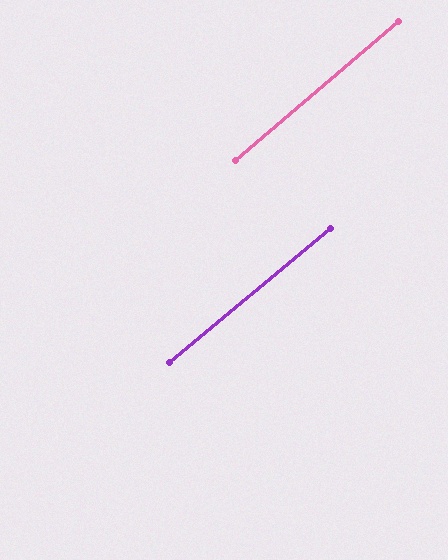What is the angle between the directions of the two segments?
Approximately 1 degree.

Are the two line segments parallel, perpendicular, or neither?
Parallel — their directions differ by only 0.7°.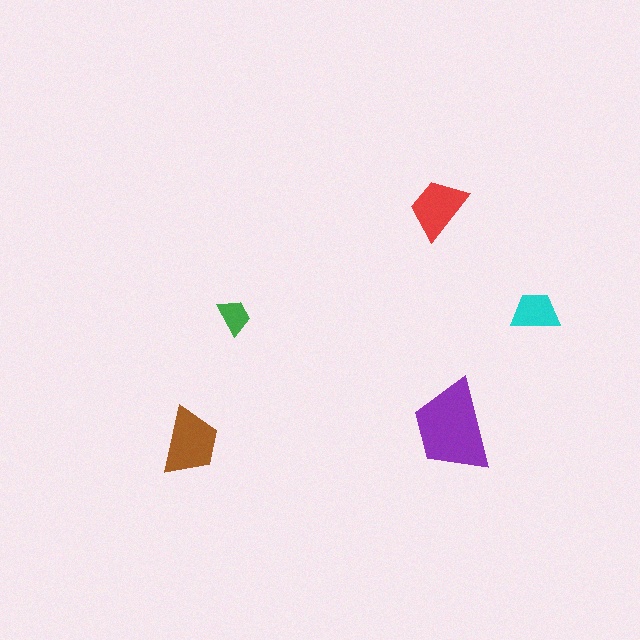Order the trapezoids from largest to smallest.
the purple one, the brown one, the red one, the cyan one, the green one.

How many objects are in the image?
There are 5 objects in the image.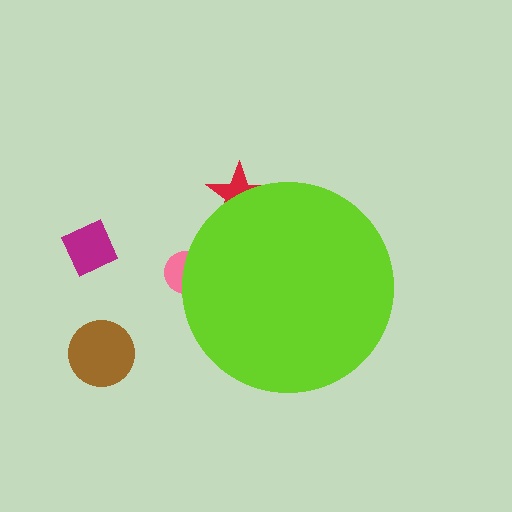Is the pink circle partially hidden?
Yes, the pink circle is partially hidden behind the lime circle.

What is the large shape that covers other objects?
A lime circle.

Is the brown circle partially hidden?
No, the brown circle is fully visible.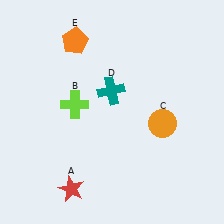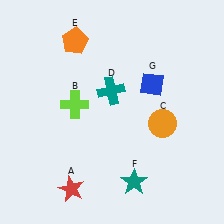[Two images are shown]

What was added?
A teal star (F), a blue diamond (G) were added in Image 2.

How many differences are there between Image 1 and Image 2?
There are 2 differences between the two images.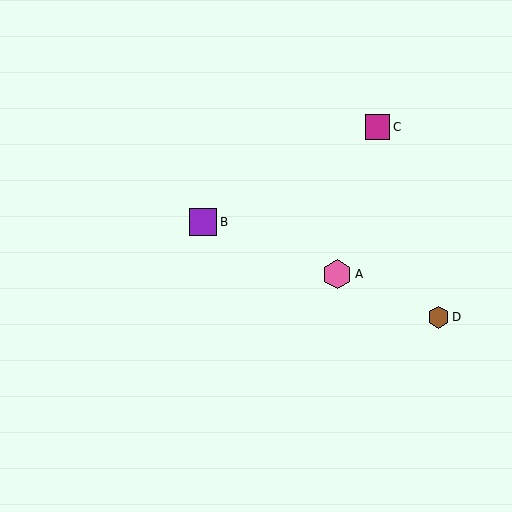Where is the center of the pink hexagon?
The center of the pink hexagon is at (337, 274).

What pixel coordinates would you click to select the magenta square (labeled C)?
Click at (378, 127) to select the magenta square C.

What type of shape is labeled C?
Shape C is a magenta square.